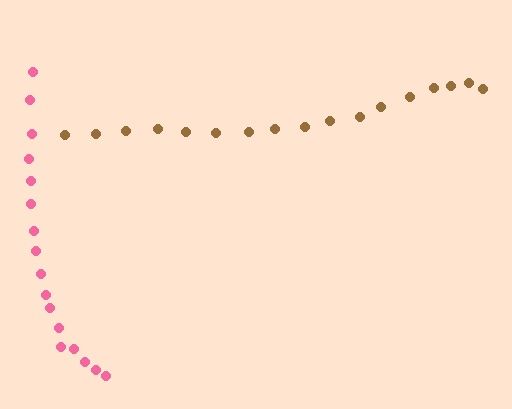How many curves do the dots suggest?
There are 2 distinct paths.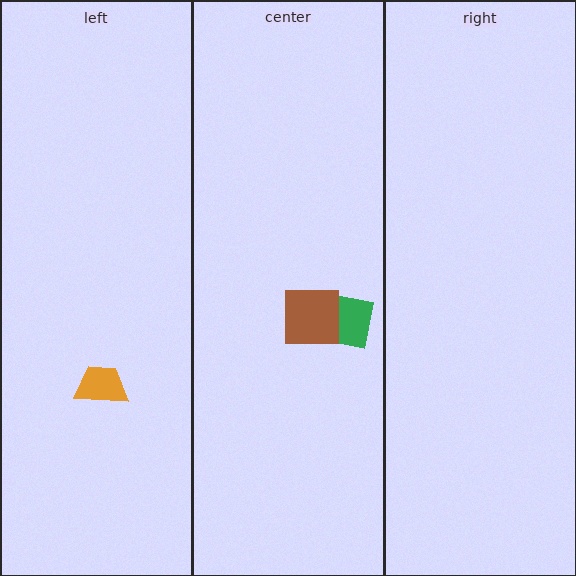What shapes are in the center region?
The green square, the brown square.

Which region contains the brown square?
The center region.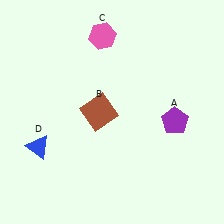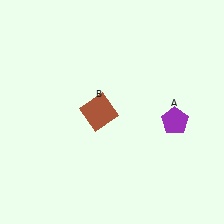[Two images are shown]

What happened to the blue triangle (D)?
The blue triangle (D) was removed in Image 2. It was in the bottom-left area of Image 1.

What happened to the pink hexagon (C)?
The pink hexagon (C) was removed in Image 2. It was in the top-left area of Image 1.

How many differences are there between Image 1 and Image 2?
There are 2 differences between the two images.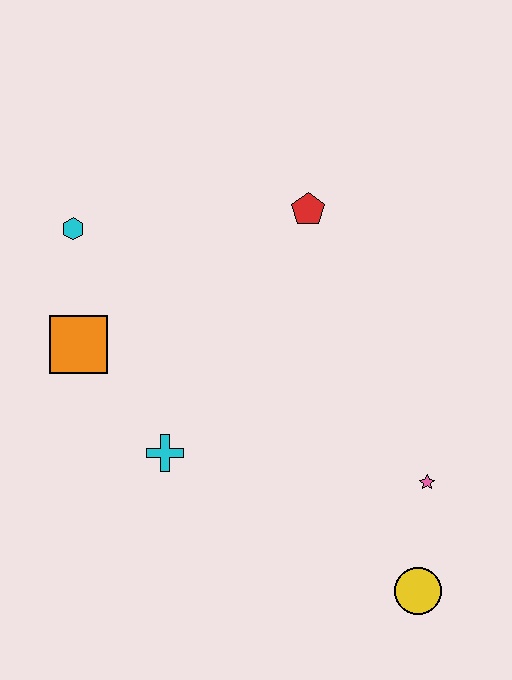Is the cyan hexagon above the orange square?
Yes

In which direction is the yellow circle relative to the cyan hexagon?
The yellow circle is below the cyan hexagon.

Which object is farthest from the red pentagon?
The yellow circle is farthest from the red pentagon.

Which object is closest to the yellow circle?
The pink star is closest to the yellow circle.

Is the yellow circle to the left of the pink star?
Yes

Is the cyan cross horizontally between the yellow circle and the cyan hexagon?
Yes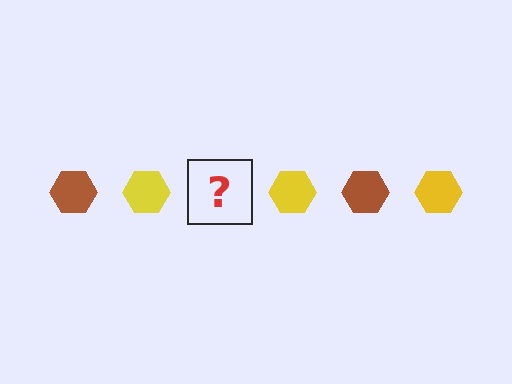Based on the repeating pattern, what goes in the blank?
The blank should be a brown hexagon.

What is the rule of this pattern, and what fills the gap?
The rule is that the pattern cycles through brown, yellow hexagons. The gap should be filled with a brown hexagon.